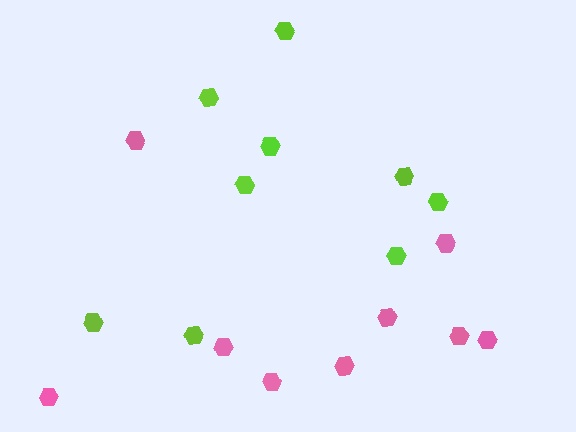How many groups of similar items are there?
There are 2 groups: one group of pink hexagons (9) and one group of lime hexagons (9).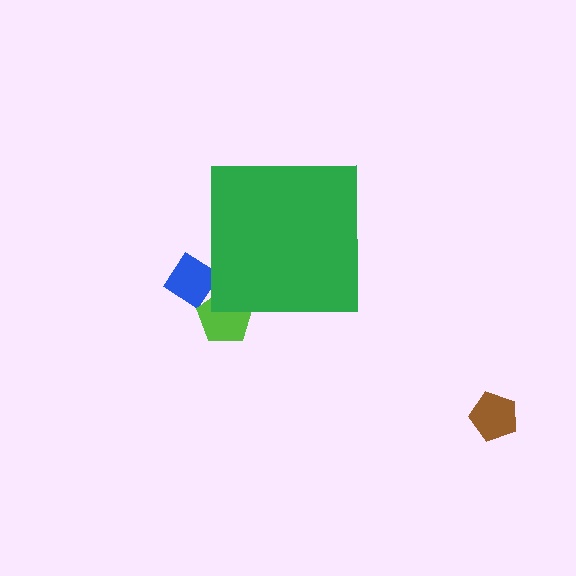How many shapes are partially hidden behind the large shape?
2 shapes are partially hidden.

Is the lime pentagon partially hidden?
Yes, the lime pentagon is partially hidden behind the green square.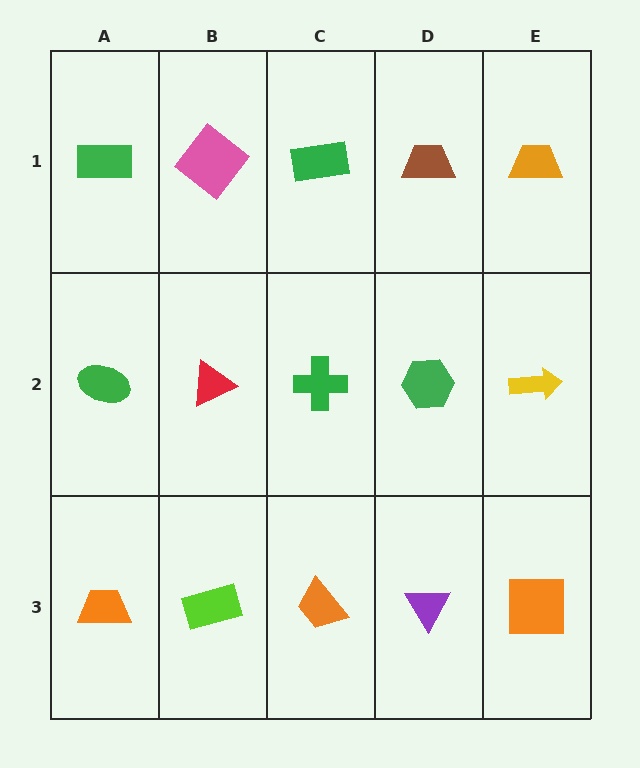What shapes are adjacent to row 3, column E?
A yellow arrow (row 2, column E), a purple triangle (row 3, column D).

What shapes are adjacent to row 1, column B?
A red triangle (row 2, column B), a green rectangle (row 1, column A), a green rectangle (row 1, column C).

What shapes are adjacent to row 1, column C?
A green cross (row 2, column C), a pink diamond (row 1, column B), a brown trapezoid (row 1, column D).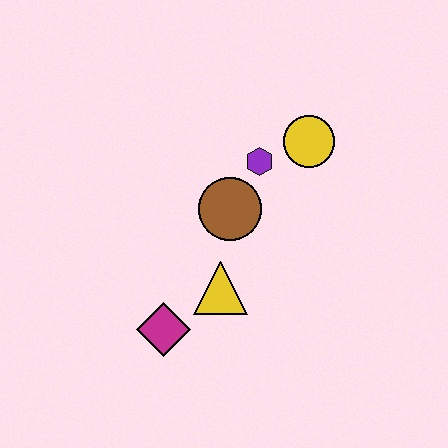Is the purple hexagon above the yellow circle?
No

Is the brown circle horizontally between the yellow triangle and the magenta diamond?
No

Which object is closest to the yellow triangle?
The magenta diamond is closest to the yellow triangle.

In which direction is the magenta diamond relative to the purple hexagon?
The magenta diamond is below the purple hexagon.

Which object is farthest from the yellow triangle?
The yellow circle is farthest from the yellow triangle.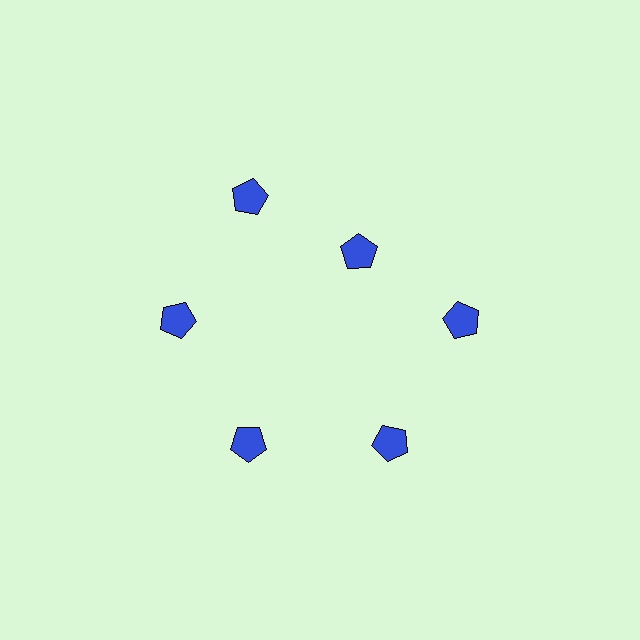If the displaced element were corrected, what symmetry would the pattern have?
It would have 6-fold rotational symmetry — the pattern would map onto itself every 60 degrees.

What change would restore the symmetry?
The symmetry would be restored by moving it outward, back onto the ring so that all 6 pentagons sit at equal angles and equal distance from the center.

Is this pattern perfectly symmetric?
No. The 6 blue pentagons are arranged in a ring, but one element near the 1 o'clock position is pulled inward toward the center, breaking the 6-fold rotational symmetry.